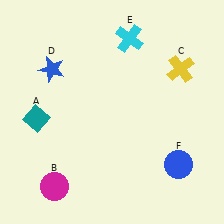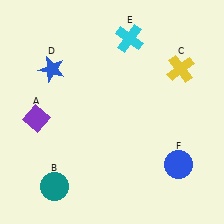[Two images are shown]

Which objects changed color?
A changed from teal to purple. B changed from magenta to teal.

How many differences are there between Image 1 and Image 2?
There are 2 differences between the two images.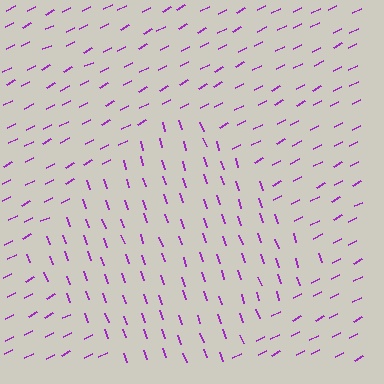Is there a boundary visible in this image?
Yes, there is a texture boundary formed by a change in line orientation.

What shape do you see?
I see a diamond.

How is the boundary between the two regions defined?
The boundary is defined purely by a change in line orientation (approximately 81 degrees difference). All lines are the same color and thickness.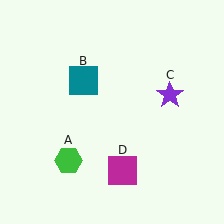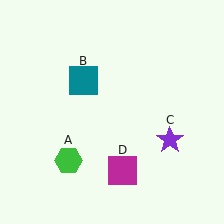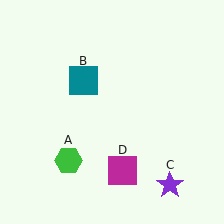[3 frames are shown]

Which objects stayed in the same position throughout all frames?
Green hexagon (object A) and teal square (object B) and magenta square (object D) remained stationary.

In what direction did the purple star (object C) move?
The purple star (object C) moved down.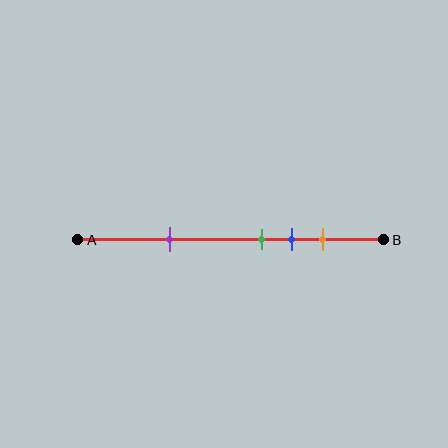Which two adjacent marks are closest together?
The green and blue marks are the closest adjacent pair.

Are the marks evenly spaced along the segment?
No, the marks are not evenly spaced.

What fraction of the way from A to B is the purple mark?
The purple mark is approximately 30% (0.3) of the way from A to B.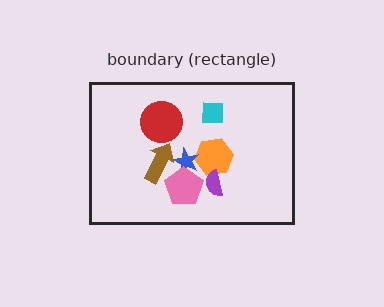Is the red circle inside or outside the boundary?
Inside.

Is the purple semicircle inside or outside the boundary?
Inside.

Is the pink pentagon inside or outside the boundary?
Inside.